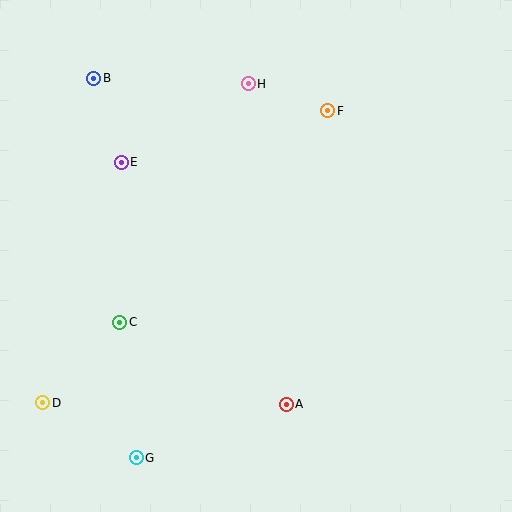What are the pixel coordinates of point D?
Point D is at (43, 403).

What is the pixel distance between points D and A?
The distance between D and A is 243 pixels.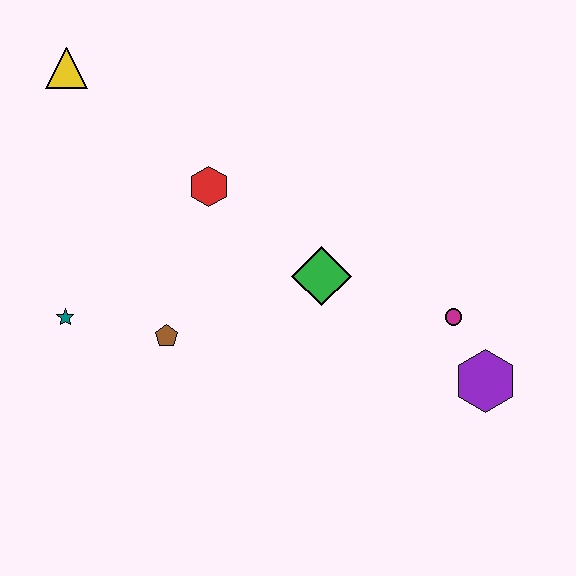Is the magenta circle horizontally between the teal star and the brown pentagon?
No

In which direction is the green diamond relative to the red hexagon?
The green diamond is to the right of the red hexagon.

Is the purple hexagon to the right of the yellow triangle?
Yes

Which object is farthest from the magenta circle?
The yellow triangle is farthest from the magenta circle.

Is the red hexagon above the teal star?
Yes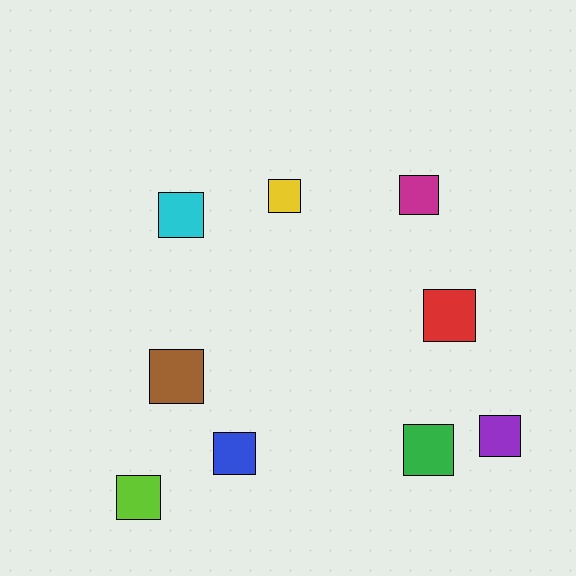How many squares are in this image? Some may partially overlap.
There are 9 squares.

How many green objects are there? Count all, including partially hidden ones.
There is 1 green object.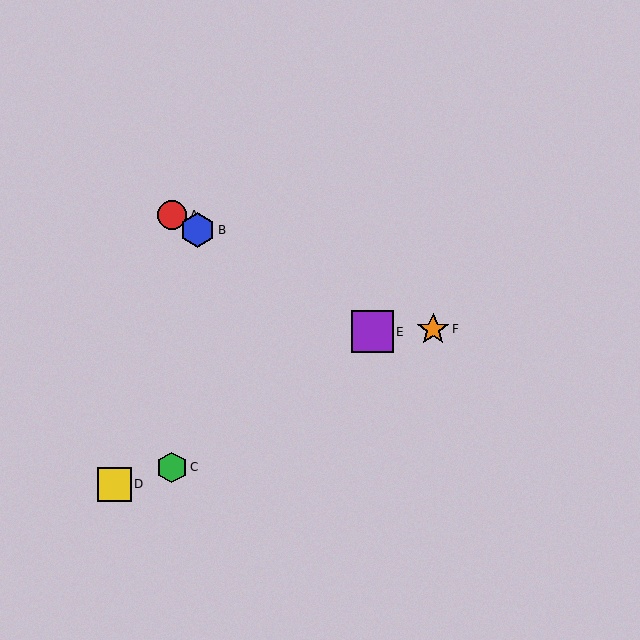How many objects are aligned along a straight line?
3 objects (A, B, E) are aligned along a straight line.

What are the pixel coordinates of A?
Object A is at (172, 215).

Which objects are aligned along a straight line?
Objects A, B, E are aligned along a straight line.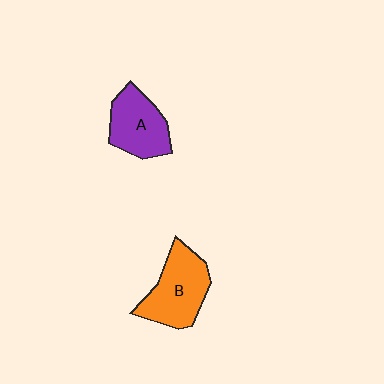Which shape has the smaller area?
Shape A (purple).